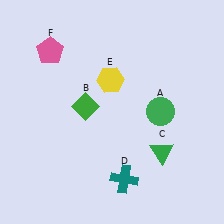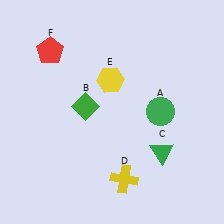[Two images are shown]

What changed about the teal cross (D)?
In Image 1, D is teal. In Image 2, it changed to yellow.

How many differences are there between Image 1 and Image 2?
There are 2 differences between the two images.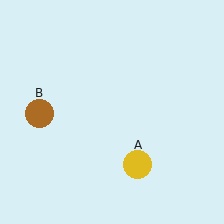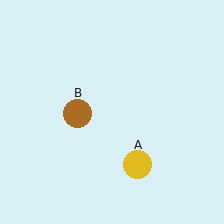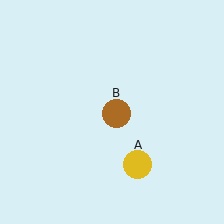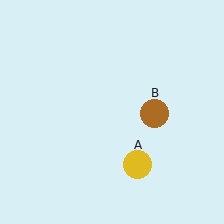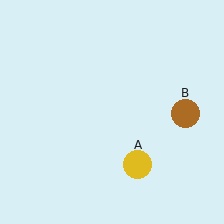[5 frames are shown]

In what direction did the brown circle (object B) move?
The brown circle (object B) moved right.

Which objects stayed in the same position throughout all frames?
Yellow circle (object A) remained stationary.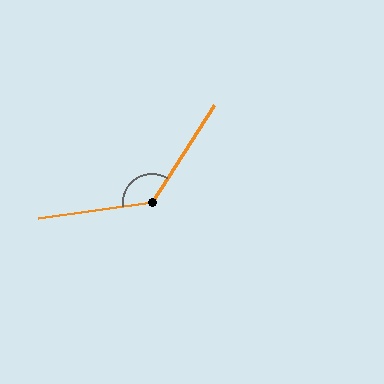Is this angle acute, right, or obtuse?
It is obtuse.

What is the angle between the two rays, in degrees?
Approximately 131 degrees.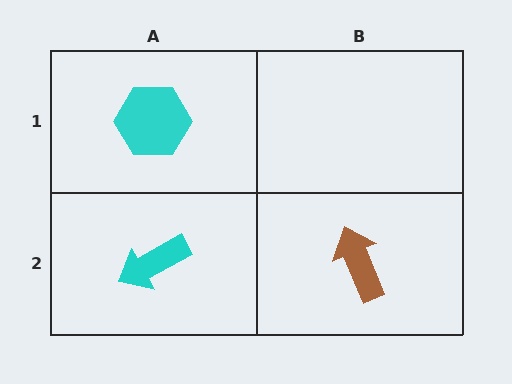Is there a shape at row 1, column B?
No, that cell is empty.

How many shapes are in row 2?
2 shapes.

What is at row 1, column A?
A cyan hexagon.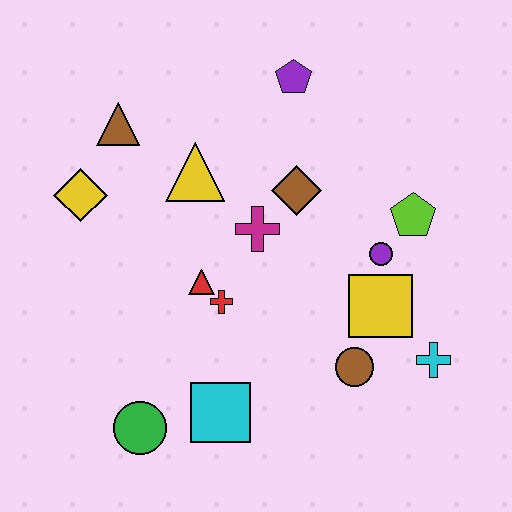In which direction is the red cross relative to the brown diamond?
The red cross is below the brown diamond.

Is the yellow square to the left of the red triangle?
No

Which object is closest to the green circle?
The cyan square is closest to the green circle.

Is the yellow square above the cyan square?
Yes